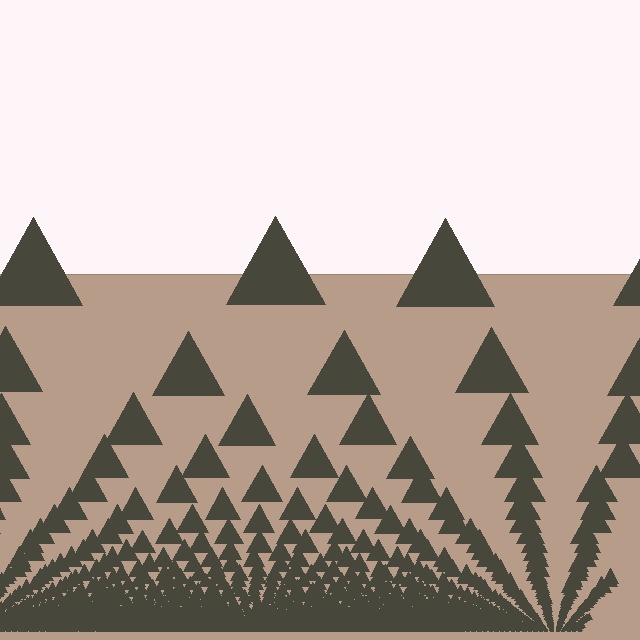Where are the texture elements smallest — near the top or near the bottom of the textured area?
Near the bottom.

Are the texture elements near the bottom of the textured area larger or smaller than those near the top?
Smaller. The gradient is inverted — elements near the bottom are smaller and denser.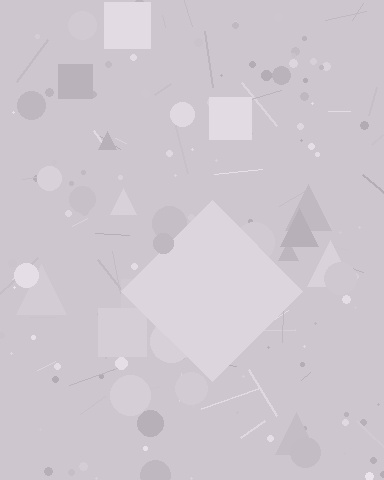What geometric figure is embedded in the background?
A diamond is embedded in the background.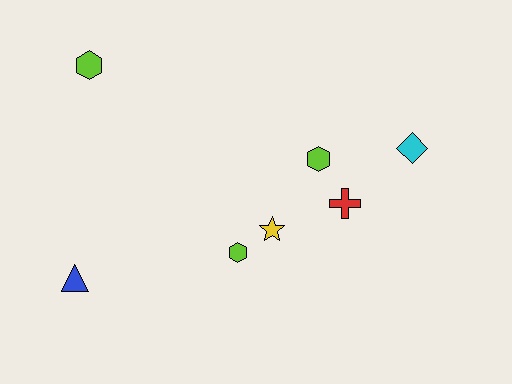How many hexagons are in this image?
There are 3 hexagons.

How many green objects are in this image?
There are no green objects.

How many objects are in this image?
There are 7 objects.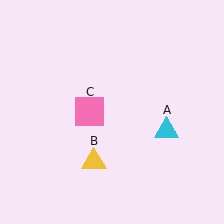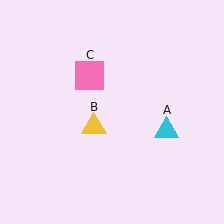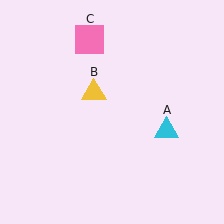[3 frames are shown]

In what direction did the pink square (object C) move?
The pink square (object C) moved up.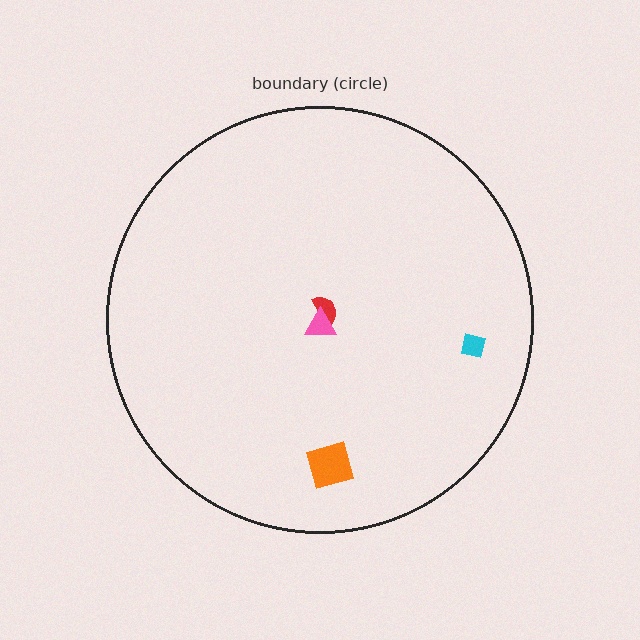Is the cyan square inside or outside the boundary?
Inside.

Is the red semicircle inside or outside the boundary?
Inside.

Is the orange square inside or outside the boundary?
Inside.